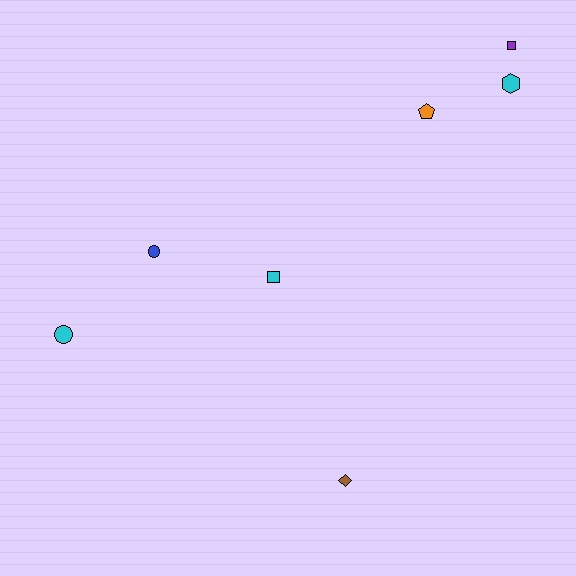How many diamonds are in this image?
There is 1 diamond.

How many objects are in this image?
There are 7 objects.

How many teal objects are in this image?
There are no teal objects.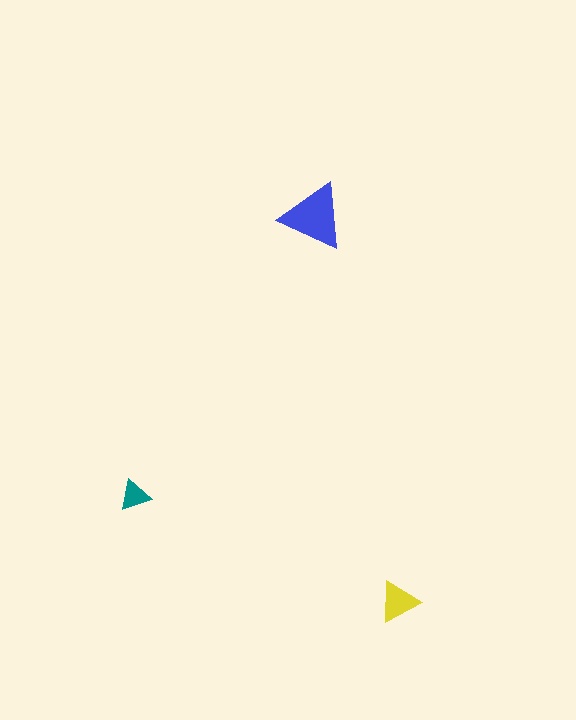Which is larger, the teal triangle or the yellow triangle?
The yellow one.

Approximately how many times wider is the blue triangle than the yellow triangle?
About 1.5 times wider.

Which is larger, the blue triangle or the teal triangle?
The blue one.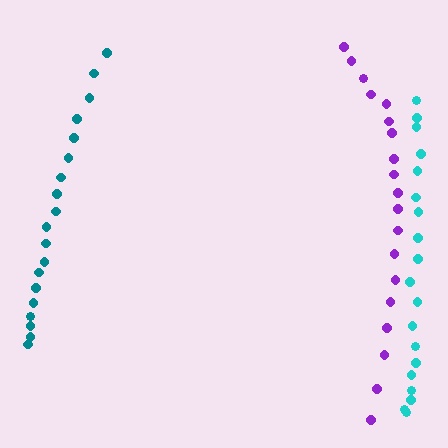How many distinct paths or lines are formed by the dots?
There are 3 distinct paths.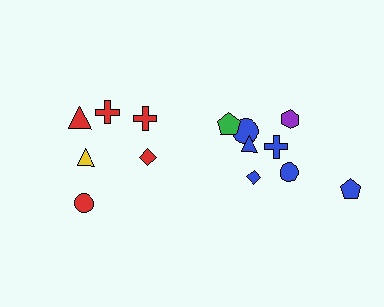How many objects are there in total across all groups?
There are 14 objects.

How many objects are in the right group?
There are 8 objects.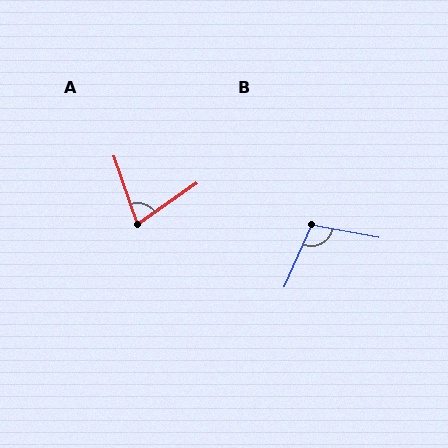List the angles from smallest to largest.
A (74°), B (103°).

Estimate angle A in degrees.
Approximately 74 degrees.